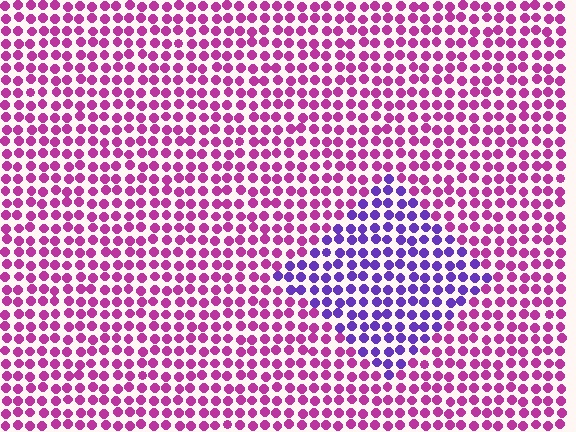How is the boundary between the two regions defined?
The boundary is defined purely by a slight shift in hue (about 50 degrees). Spacing, size, and orientation are identical on both sides.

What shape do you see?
I see a diamond.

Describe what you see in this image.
The image is filled with small magenta elements in a uniform arrangement. A diamond-shaped region is visible where the elements are tinted to a slightly different hue, forming a subtle color boundary.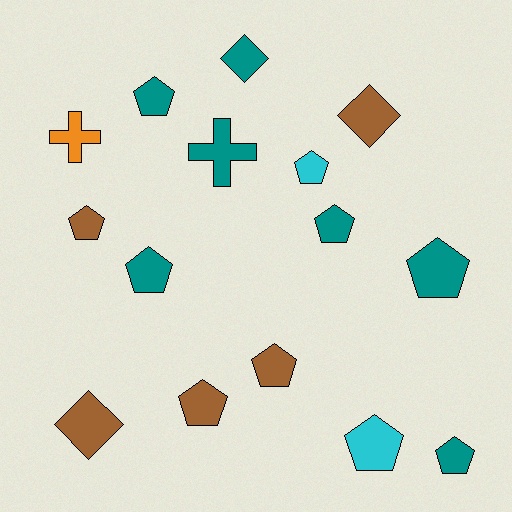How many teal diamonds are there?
There is 1 teal diamond.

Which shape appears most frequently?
Pentagon, with 10 objects.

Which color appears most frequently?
Teal, with 7 objects.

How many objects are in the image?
There are 15 objects.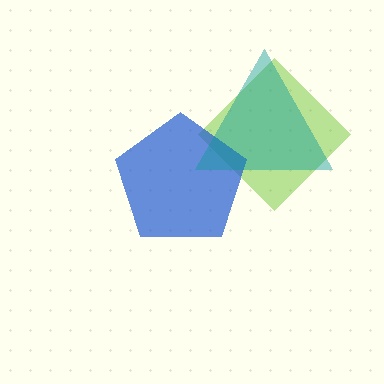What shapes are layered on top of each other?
The layered shapes are: a lime diamond, a blue pentagon, a teal triangle.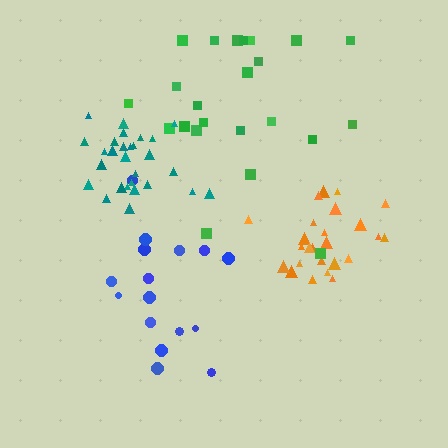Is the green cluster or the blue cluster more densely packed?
Blue.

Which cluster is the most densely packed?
Teal.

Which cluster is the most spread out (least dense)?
Green.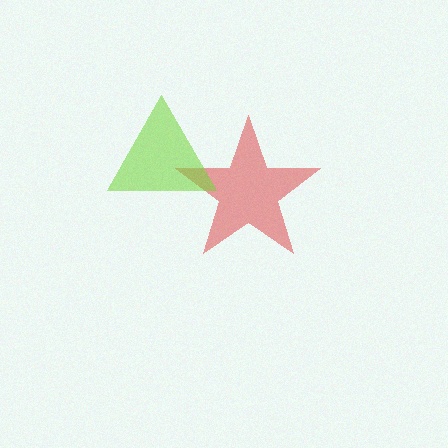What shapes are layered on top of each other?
The layered shapes are: a red star, a lime triangle.